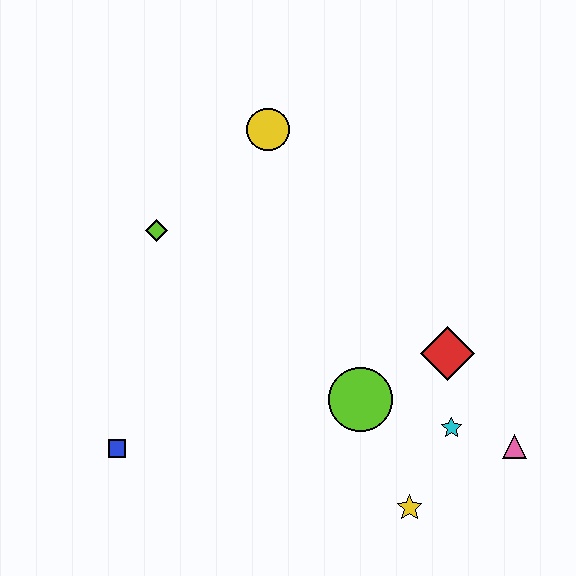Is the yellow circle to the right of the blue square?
Yes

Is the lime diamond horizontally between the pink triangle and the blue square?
Yes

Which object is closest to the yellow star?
The cyan star is closest to the yellow star.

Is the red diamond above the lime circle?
Yes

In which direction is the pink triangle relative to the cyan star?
The pink triangle is to the right of the cyan star.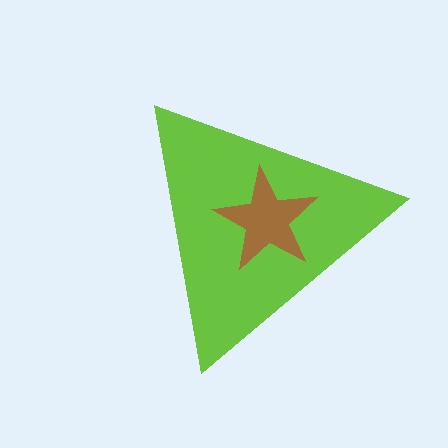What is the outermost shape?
The lime triangle.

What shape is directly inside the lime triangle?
The brown star.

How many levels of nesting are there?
2.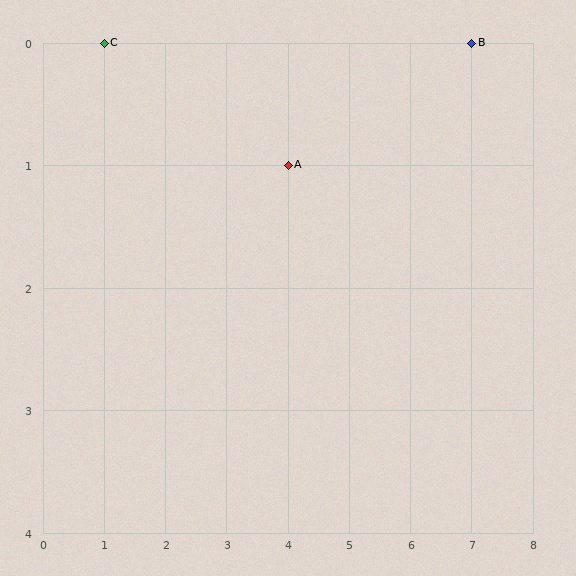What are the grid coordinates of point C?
Point C is at grid coordinates (1, 0).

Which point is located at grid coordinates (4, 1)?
Point A is at (4, 1).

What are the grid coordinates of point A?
Point A is at grid coordinates (4, 1).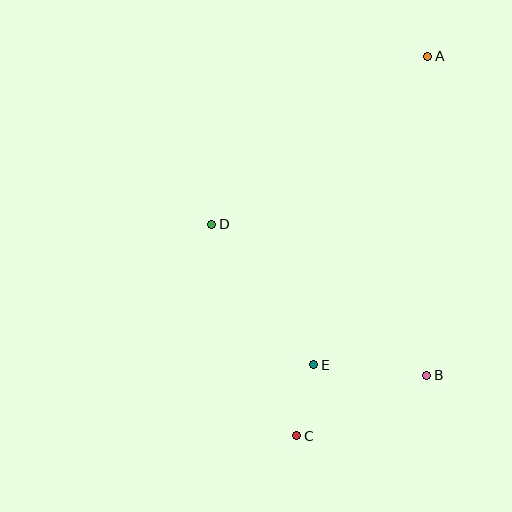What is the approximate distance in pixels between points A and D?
The distance between A and D is approximately 273 pixels.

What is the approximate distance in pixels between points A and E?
The distance between A and E is approximately 329 pixels.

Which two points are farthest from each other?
Points A and C are farthest from each other.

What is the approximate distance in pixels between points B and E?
The distance between B and E is approximately 114 pixels.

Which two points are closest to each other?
Points C and E are closest to each other.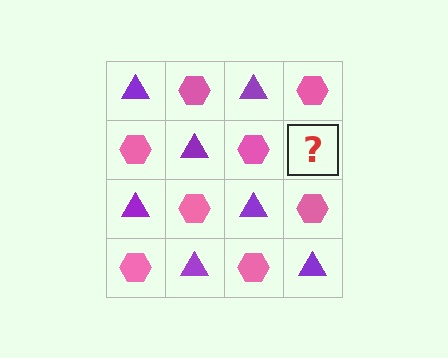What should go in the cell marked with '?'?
The missing cell should contain a purple triangle.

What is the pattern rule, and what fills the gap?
The rule is that it alternates purple triangle and pink hexagon in a checkerboard pattern. The gap should be filled with a purple triangle.